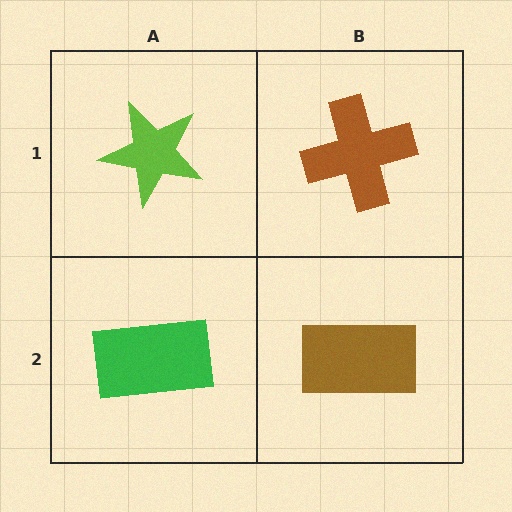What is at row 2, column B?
A brown rectangle.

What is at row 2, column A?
A green rectangle.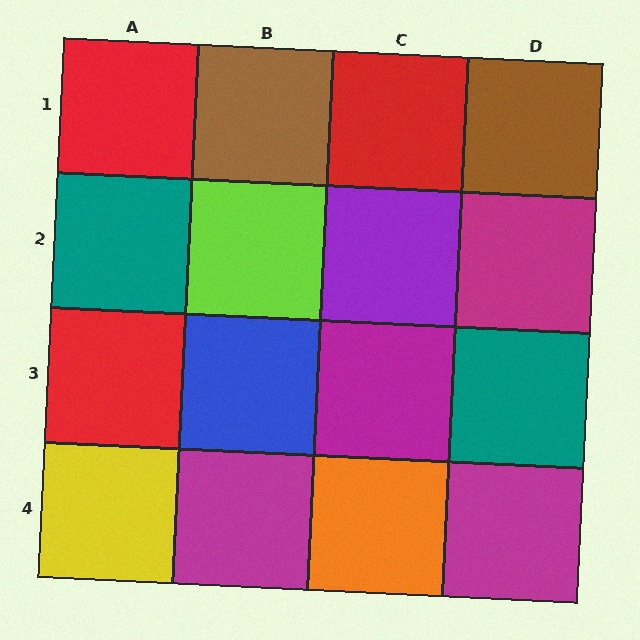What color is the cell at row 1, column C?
Red.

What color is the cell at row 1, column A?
Red.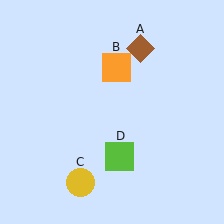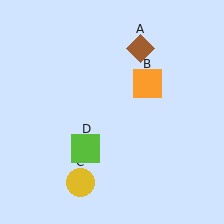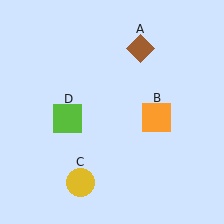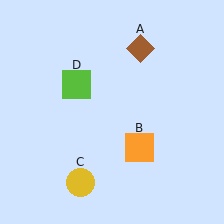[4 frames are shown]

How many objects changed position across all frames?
2 objects changed position: orange square (object B), lime square (object D).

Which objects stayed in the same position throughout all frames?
Brown diamond (object A) and yellow circle (object C) remained stationary.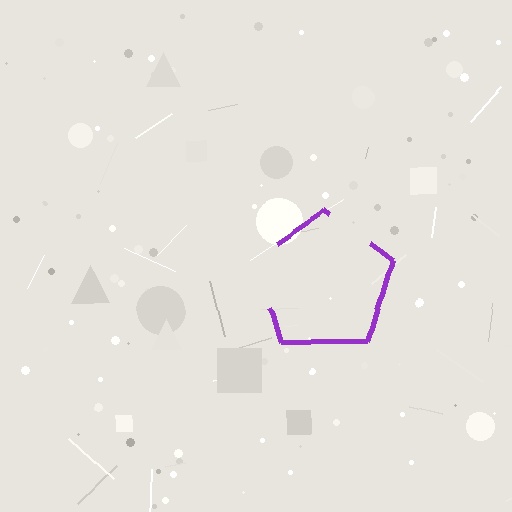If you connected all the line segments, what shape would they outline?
They would outline a pentagon.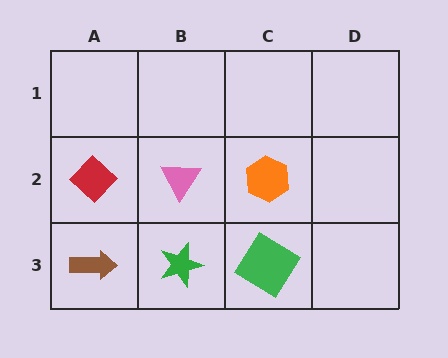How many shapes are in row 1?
0 shapes.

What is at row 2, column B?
A pink triangle.